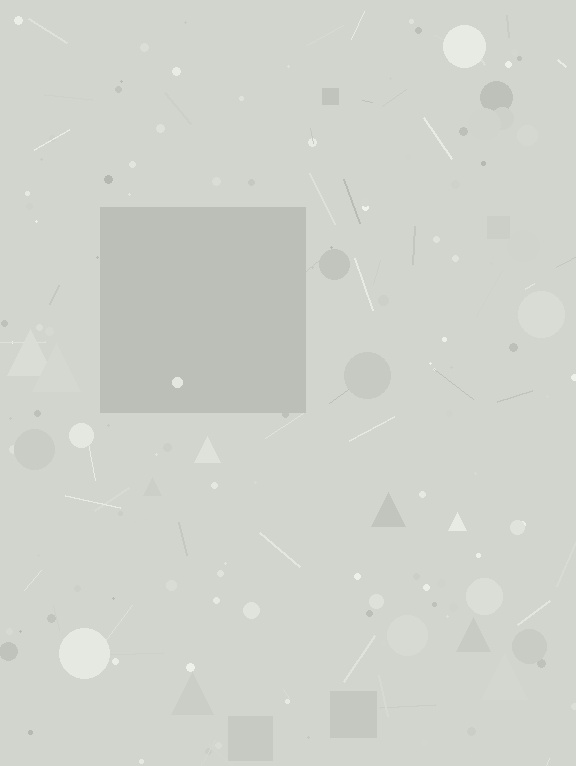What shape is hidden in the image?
A square is hidden in the image.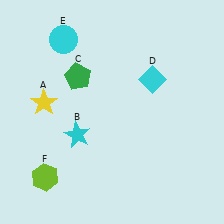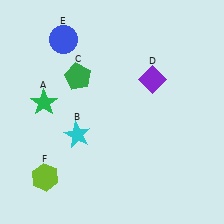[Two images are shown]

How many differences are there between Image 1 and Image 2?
There are 3 differences between the two images.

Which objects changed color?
A changed from yellow to green. D changed from cyan to purple. E changed from cyan to blue.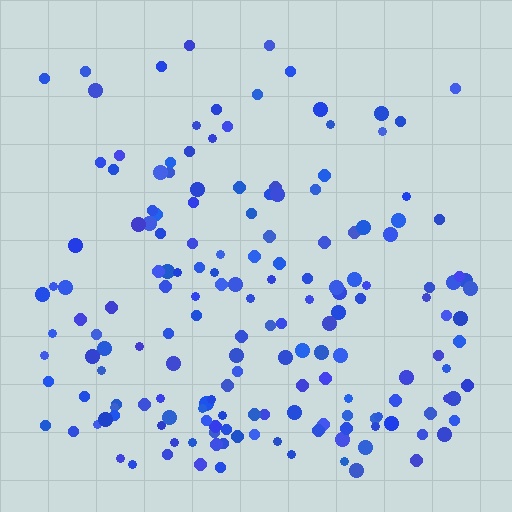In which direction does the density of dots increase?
From top to bottom, with the bottom side densest.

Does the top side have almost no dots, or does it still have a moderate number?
Still a moderate number, just noticeably fewer than the bottom.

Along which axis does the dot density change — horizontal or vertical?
Vertical.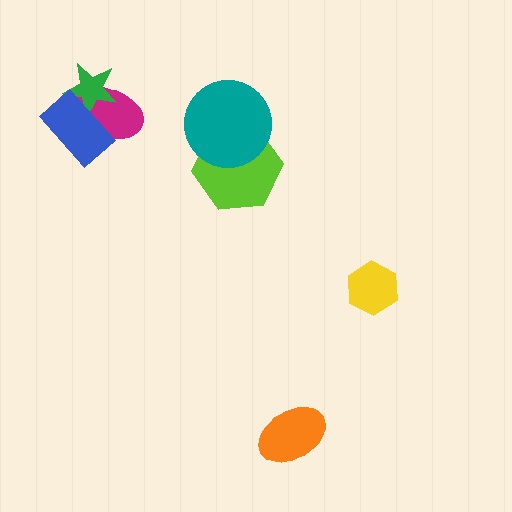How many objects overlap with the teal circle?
1 object overlaps with the teal circle.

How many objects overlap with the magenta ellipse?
2 objects overlap with the magenta ellipse.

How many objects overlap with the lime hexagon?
1 object overlaps with the lime hexagon.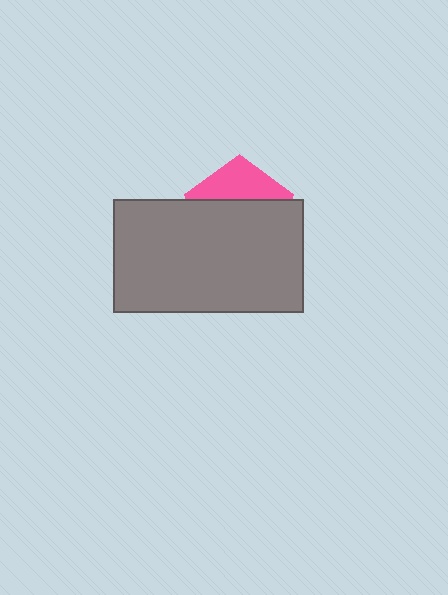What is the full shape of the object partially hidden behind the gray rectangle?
The partially hidden object is a pink pentagon.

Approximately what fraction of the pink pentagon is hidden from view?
Roughly 65% of the pink pentagon is hidden behind the gray rectangle.